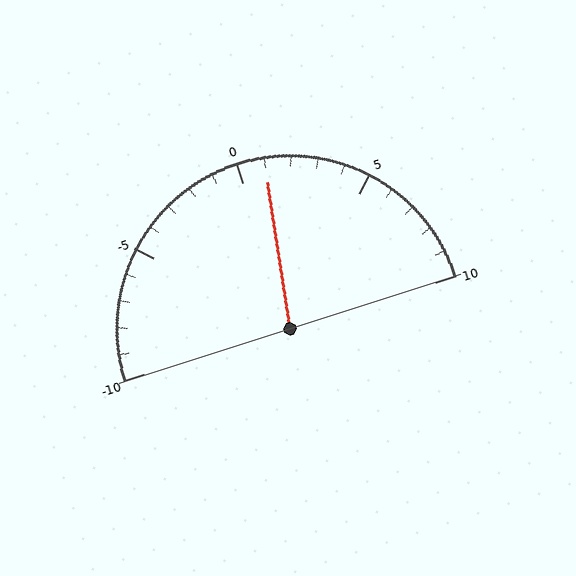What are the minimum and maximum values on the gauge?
The gauge ranges from -10 to 10.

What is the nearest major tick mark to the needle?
The nearest major tick mark is 0.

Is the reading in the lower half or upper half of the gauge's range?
The reading is in the upper half of the range (-10 to 10).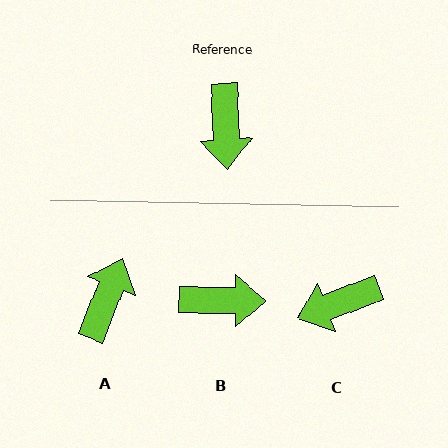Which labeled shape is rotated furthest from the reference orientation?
A, about 156 degrees away.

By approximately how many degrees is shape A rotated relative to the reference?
Approximately 156 degrees counter-clockwise.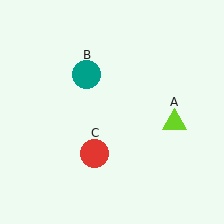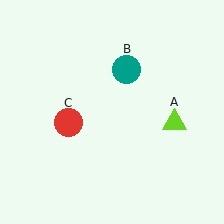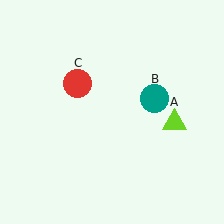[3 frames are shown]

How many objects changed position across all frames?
2 objects changed position: teal circle (object B), red circle (object C).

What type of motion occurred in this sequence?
The teal circle (object B), red circle (object C) rotated clockwise around the center of the scene.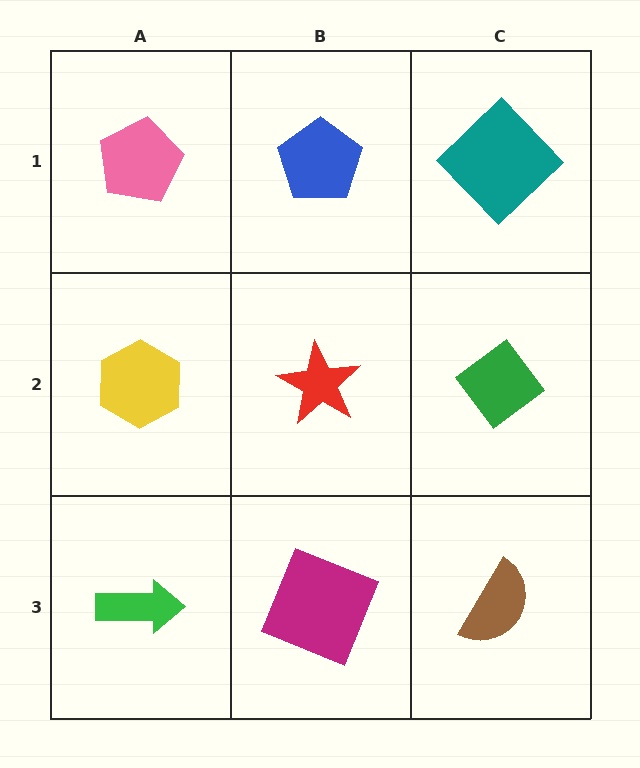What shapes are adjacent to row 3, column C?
A green diamond (row 2, column C), a magenta square (row 3, column B).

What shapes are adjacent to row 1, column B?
A red star (row 2, column B), a pink pentagon (row 1, column A), a teal diamond (row 1, column C).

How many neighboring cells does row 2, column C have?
3.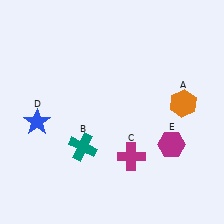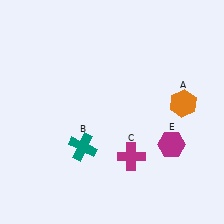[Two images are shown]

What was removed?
The blue star (D) was removed in Image 2.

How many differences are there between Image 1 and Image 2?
There is 1 difference between the two images.